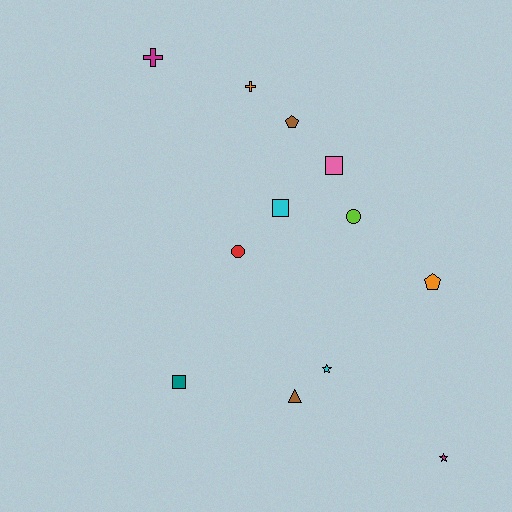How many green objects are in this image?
There are no green objects.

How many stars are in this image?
There are 2 stars.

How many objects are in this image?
There are 12 objects.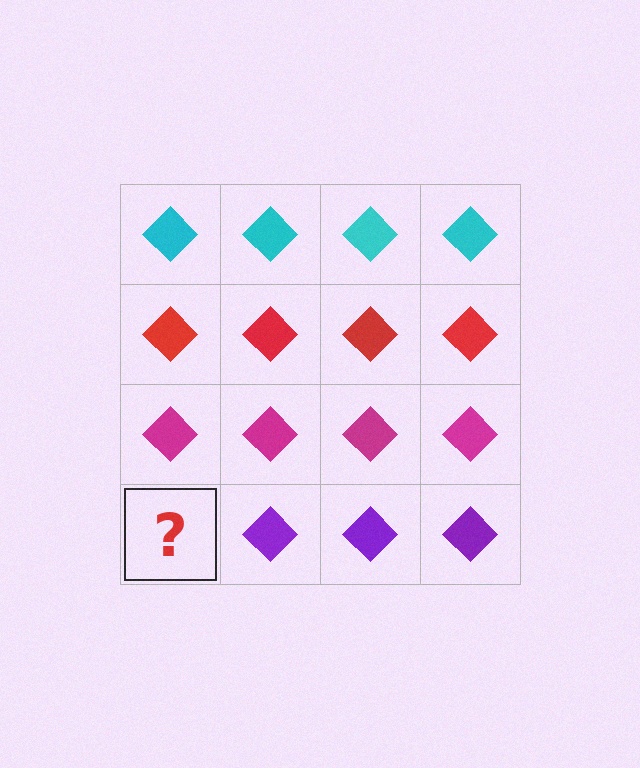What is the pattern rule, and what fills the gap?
The rule is that each row has a consistent color. The gap should be filled with a purple diamond.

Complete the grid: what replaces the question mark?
The question mark should be replaced with a purple diamond.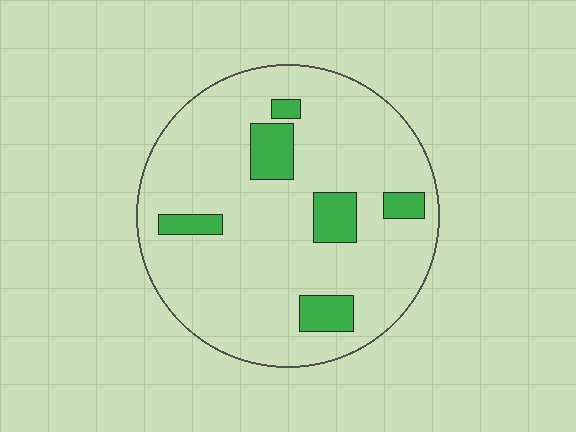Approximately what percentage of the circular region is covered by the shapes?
Approximately 15%.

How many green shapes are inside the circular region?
6.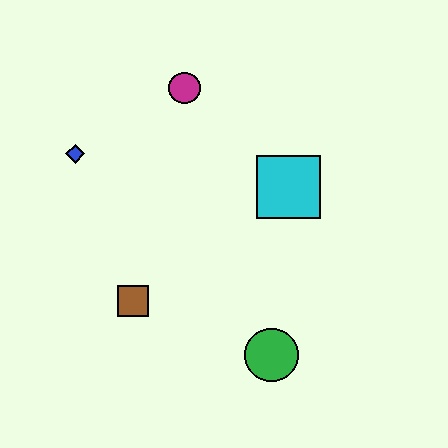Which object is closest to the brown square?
The green circle is closest to the brown square.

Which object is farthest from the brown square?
The magenta circle is farthest from the brown square.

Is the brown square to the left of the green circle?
Yes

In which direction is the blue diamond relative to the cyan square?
The blue diamond is to the left of the cyan square.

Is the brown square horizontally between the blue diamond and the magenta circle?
Yes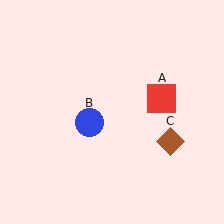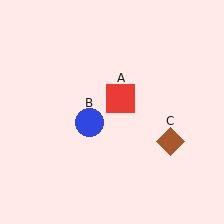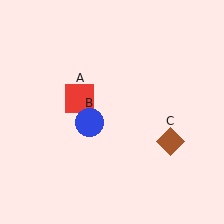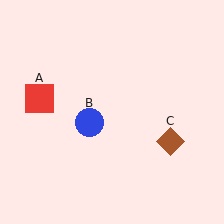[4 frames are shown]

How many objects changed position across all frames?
1 object changed position: red square (object A).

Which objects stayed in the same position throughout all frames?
Blue circle (object B) and brown diamond (object C) remained stationary.